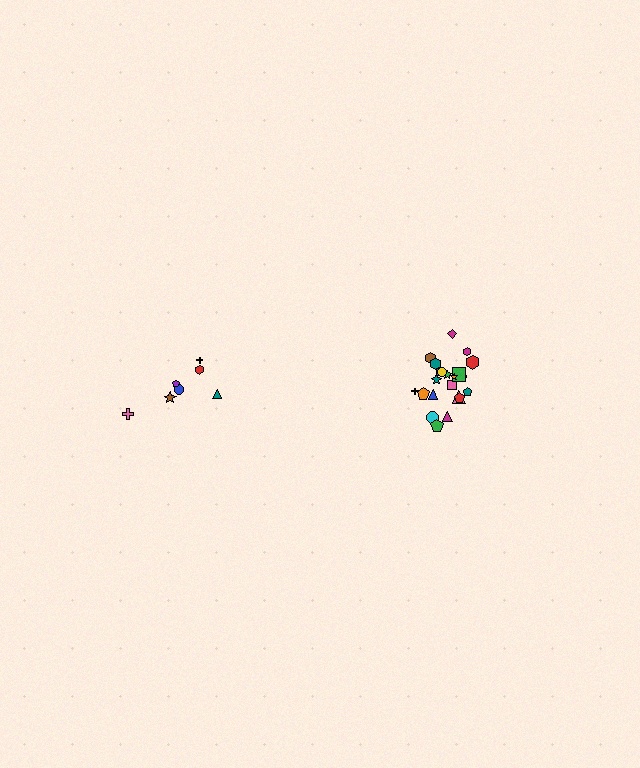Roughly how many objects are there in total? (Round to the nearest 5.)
Roughly 30 objects in total.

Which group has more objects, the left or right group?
The right group.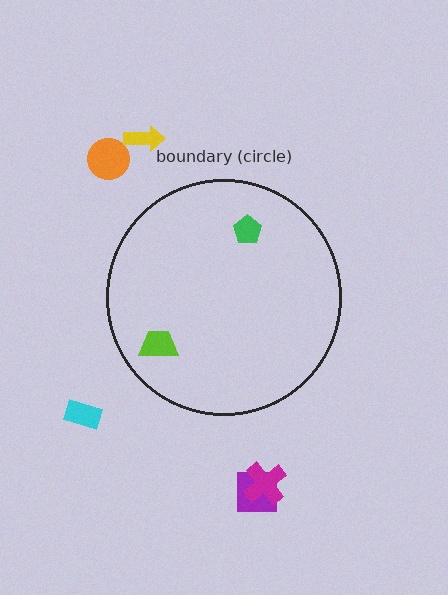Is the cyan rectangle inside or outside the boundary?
Outside.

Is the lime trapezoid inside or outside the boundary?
Inside.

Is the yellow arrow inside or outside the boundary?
Outside.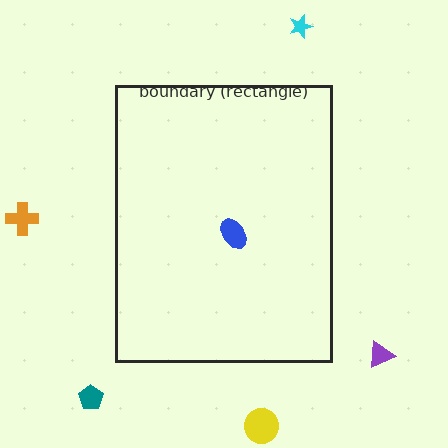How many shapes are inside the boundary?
1 inside, 5 outside.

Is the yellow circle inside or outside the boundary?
Outside.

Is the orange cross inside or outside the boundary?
Outside.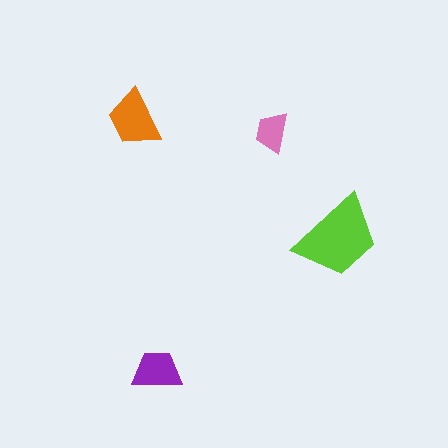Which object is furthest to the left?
The orange trapezoid is leftmost.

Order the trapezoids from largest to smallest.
the lime one, the orange one, the purple one, the pink one.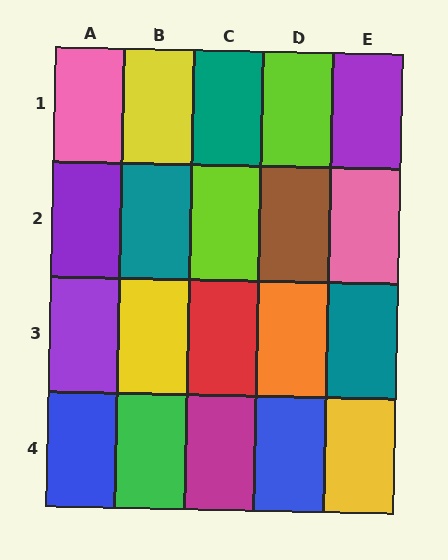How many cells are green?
1 cell is green.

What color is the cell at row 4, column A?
Blue.